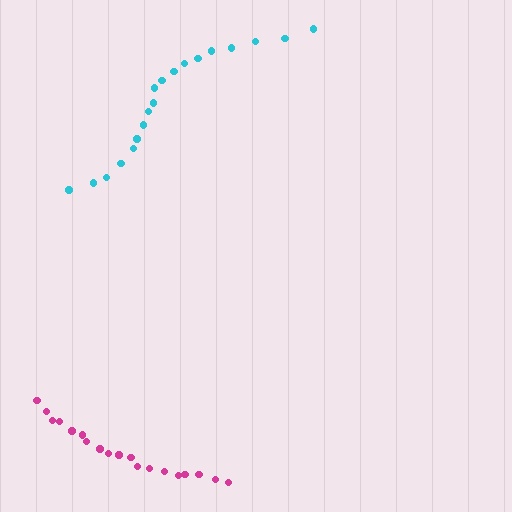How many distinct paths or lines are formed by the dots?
There are 2 distinct paths.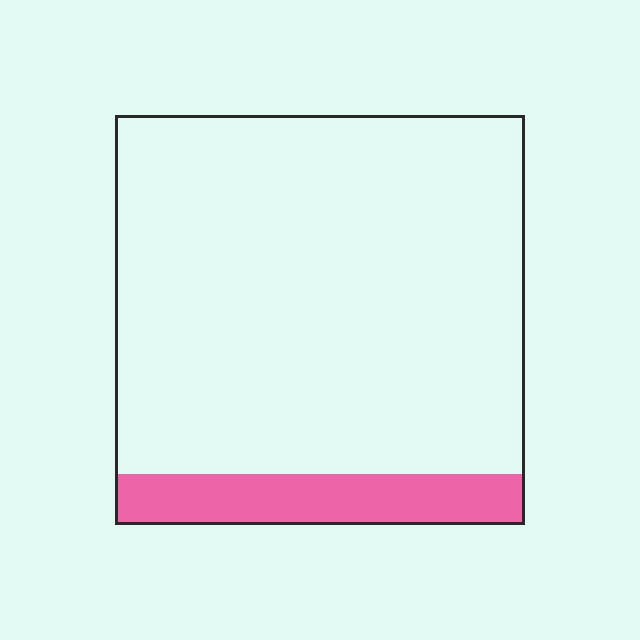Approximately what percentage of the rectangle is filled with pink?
Approximately 10%.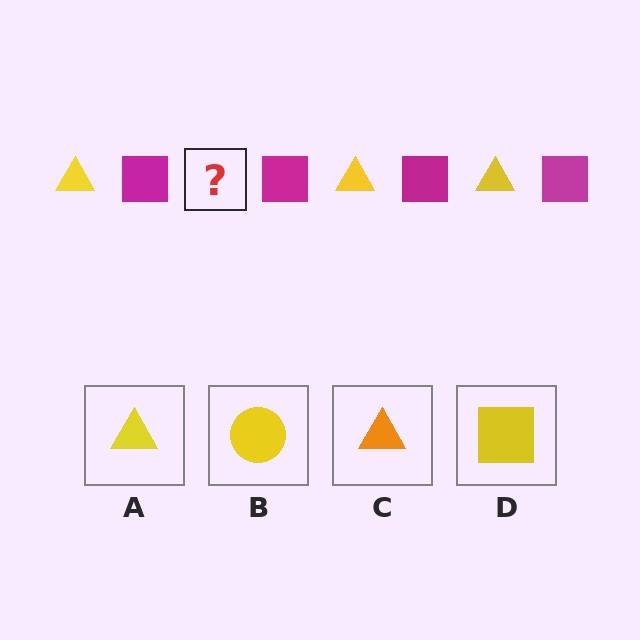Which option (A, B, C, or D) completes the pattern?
A.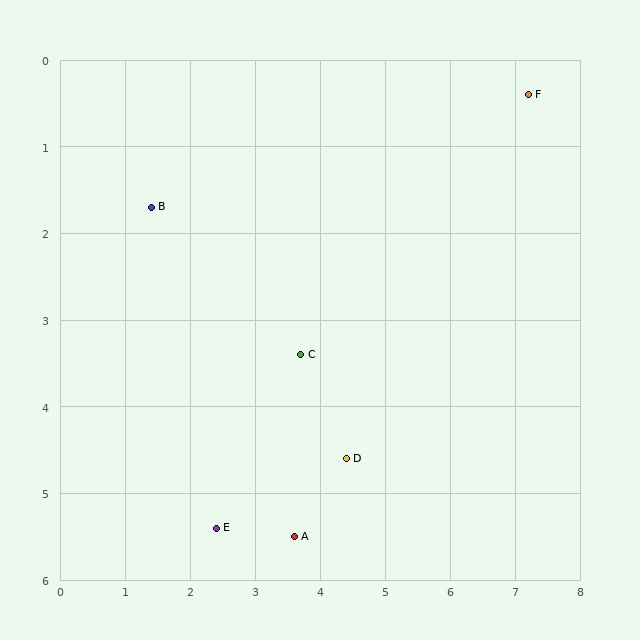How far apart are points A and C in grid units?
Points A and C are about 2.1 grid units apart.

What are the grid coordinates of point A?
Point A is at approximately (3.6, 5.5).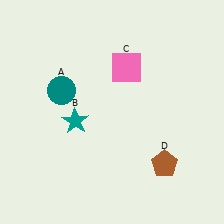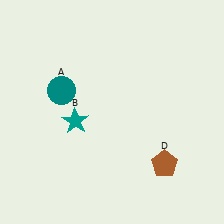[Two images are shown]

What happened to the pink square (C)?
The pink square (C) was removed in Image 2. It was in the top-right area of Image 1.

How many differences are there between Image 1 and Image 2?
There is 1 difference between the two images.